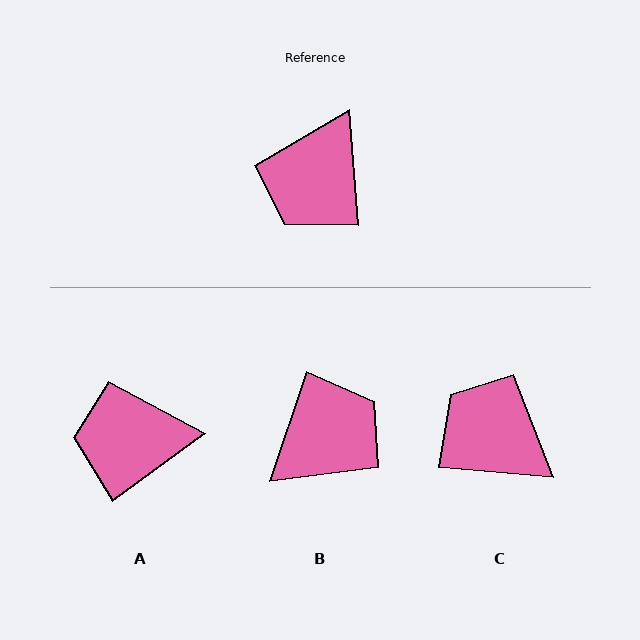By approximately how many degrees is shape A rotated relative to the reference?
Approximately 58 degrees clockwise.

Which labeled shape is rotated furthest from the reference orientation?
B, about 157 degrees away.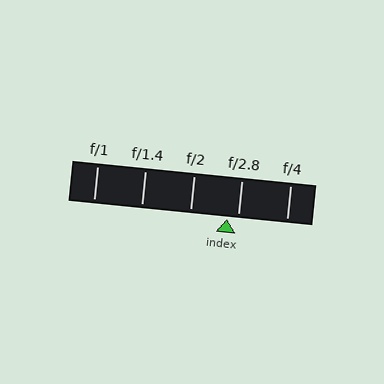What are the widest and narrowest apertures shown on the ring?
The widest aperture shown is f/1 and the narrowest is f/4.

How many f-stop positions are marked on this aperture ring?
There are 5 f-stop positions marked.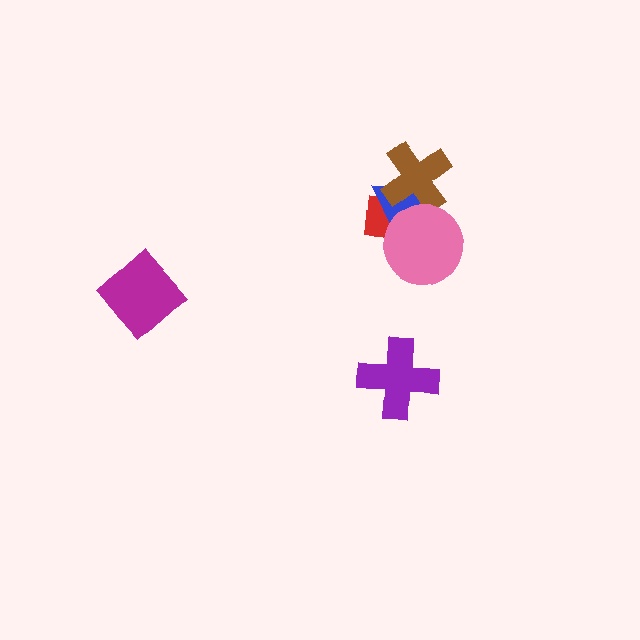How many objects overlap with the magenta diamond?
0 objects overlap with the magenta diamond.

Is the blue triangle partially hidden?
Yes, it is partially covered by another shape.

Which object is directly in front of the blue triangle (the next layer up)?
The brown cross is directly in front of the blue triangle.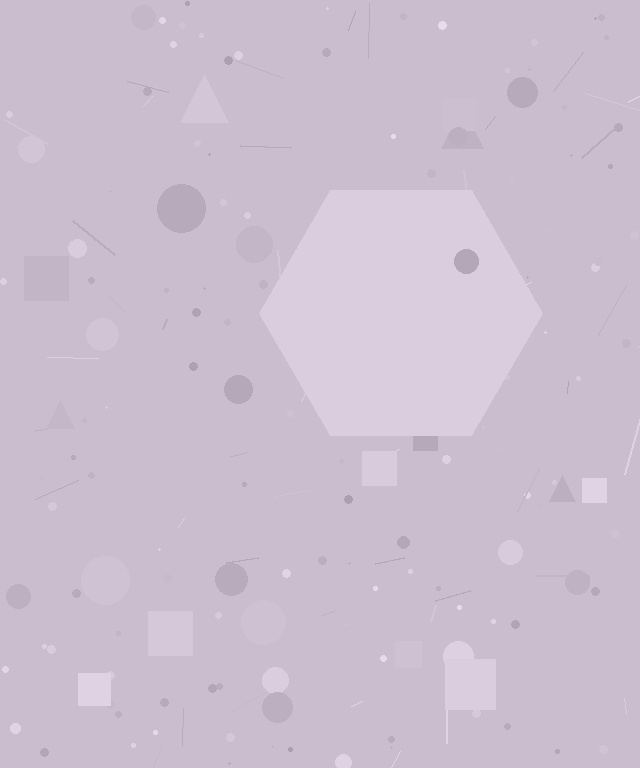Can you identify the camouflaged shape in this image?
The camouflaged shape is a hexagon.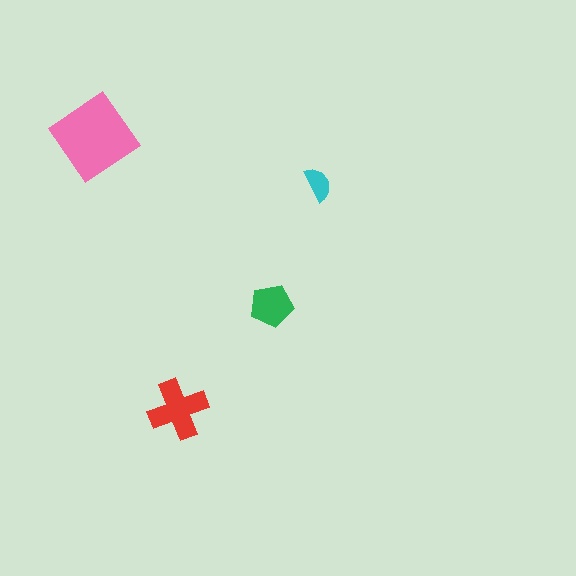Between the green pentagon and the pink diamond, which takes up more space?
The pink diamond.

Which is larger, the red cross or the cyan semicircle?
The red cross.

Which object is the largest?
The pink diamond.